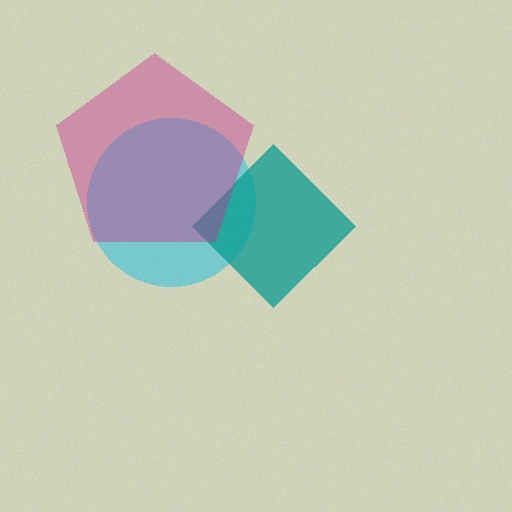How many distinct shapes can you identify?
There are 3 distinct shapes: a cyan circle, a teal diamond, a magenta pentagon.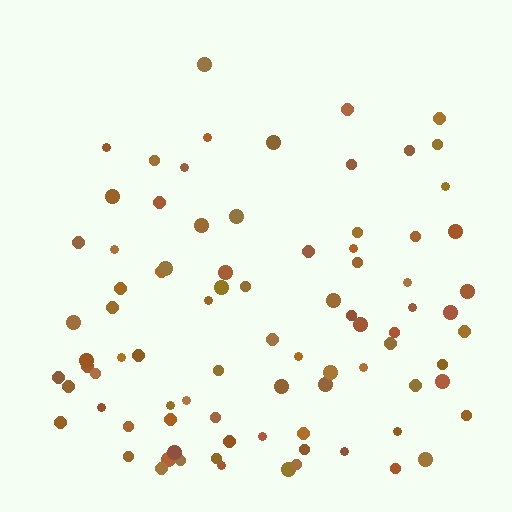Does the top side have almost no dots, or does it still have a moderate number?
Still a moderate number, just noticeably fewer than the bottom.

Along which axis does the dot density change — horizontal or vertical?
Vertical.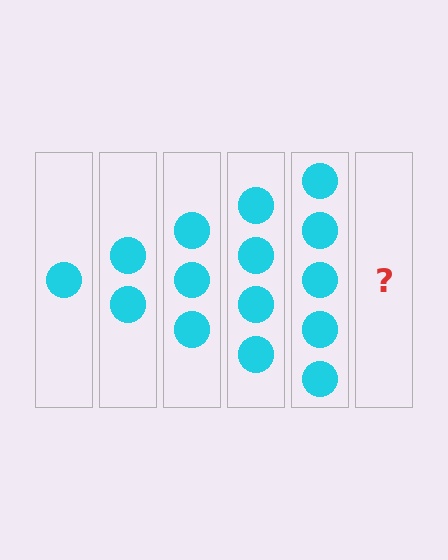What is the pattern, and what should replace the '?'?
The pattern is that each step adds one more circle. The '?' should be 6 circles.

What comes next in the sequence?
The next element should be 6 circles.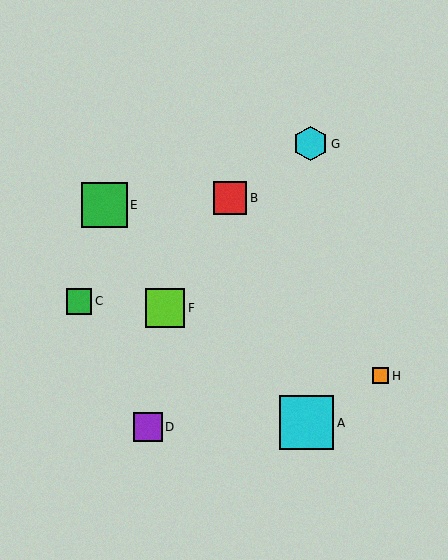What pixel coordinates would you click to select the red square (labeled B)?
Click at (230, 198) to select the red square B.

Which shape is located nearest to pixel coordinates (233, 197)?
The red square (labeled B) at (230, 198) is nearest to that location.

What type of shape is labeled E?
Shape E is a green square.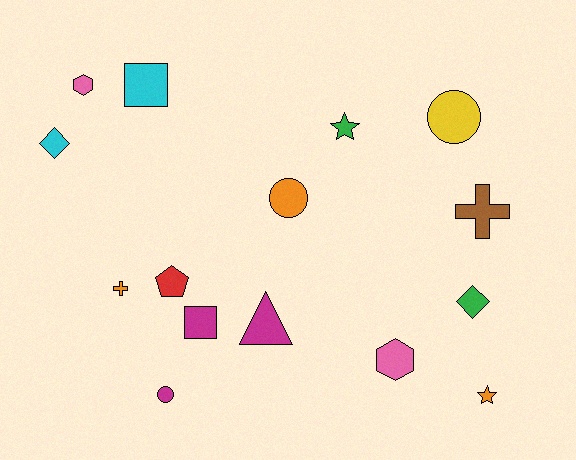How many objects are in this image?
There are 15 objects.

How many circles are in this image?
There are 3 circles.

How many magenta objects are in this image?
There are 3 magenta objects.